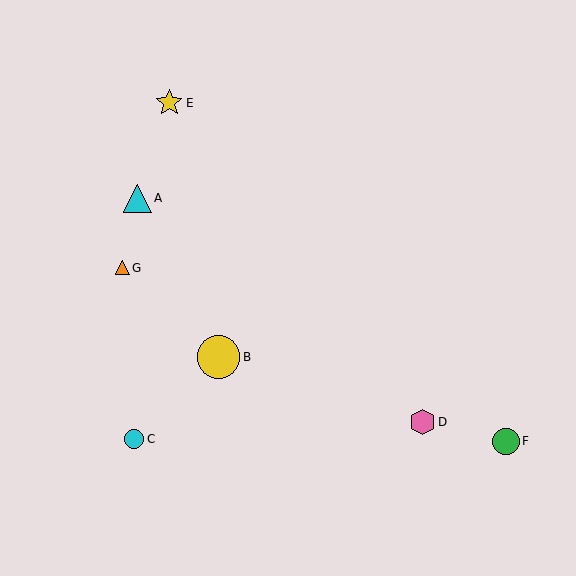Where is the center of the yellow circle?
The center of the yellow circle is at (219, 357).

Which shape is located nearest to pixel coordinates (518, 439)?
The green circle (labeled F) at (506, 441) is nearest to that location.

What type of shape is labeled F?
Shape F is a green circle.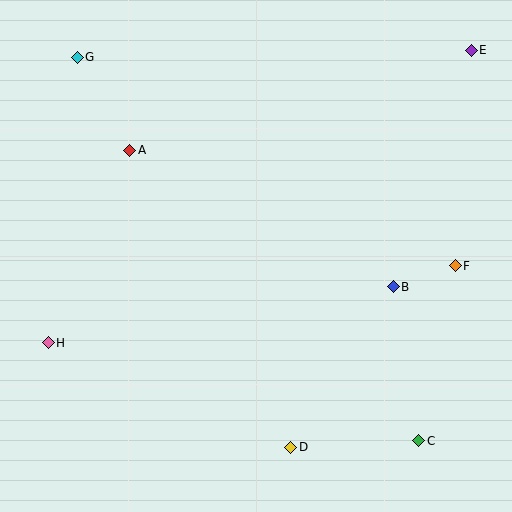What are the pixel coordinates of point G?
Point G is at (77, 57).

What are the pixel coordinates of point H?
Point H is at (48, 343).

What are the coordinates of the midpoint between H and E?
The midpoint between H and E is at (260, 196).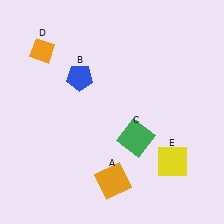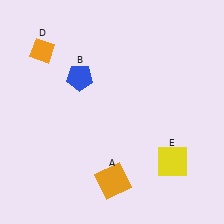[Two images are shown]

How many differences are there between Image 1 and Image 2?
There is 1 difference between the two images.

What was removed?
The green square (C) was removed in Image 2.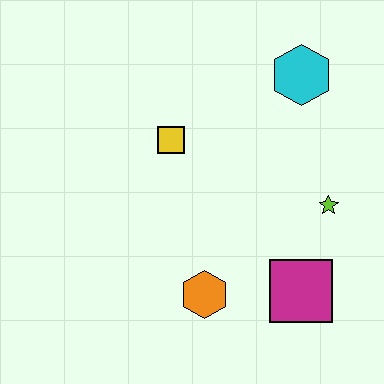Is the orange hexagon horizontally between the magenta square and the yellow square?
Yes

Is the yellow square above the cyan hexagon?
No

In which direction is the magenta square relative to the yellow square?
The magenta square is below the yellow square.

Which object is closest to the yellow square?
The cyan hexagon is closest to the yellow square.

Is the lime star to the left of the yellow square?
No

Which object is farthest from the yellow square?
The magenta square is farthest from the yellow square.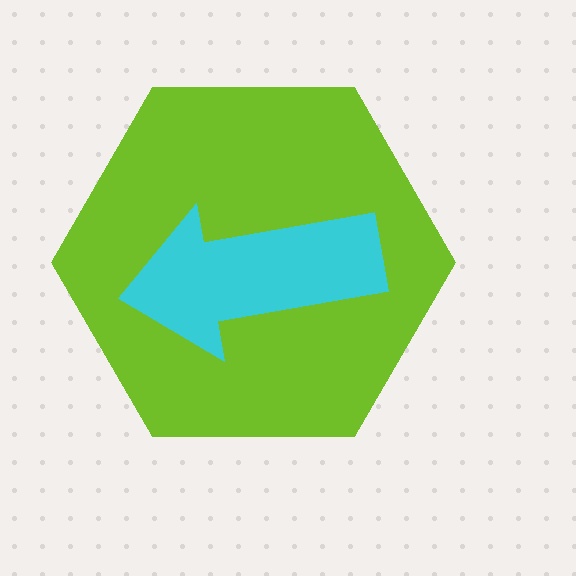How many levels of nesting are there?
2.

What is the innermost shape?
The cyan arrow.